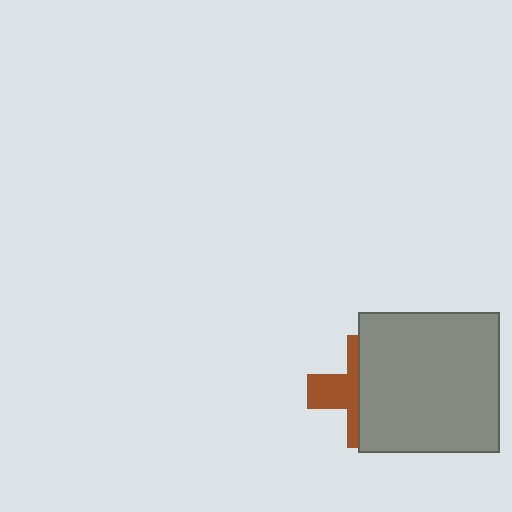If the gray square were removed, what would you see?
You would see the complete brown cross.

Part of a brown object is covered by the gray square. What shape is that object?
It is a cross.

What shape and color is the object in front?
The object in front is a gray square.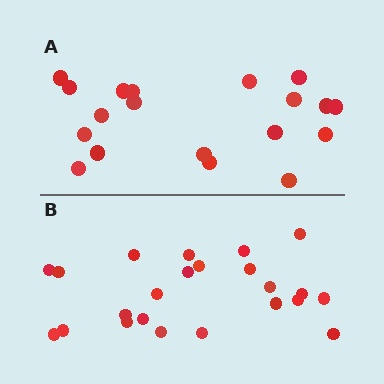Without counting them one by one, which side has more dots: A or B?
Region B (the bottom region) has more dots.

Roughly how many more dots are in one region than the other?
Region B has about 4 more dots than region A.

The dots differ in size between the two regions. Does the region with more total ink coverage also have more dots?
No. Region A has more total ink coverage because its dots are larger, but region B actually contains more individual dots. Total area can be misleading — the number of items is what matters here.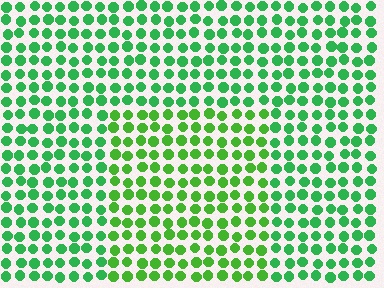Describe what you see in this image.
The image is filled with small green elements in a uniform arrangement. A rectangle-shaped region is visible where the elements are tinted to a slightly different hue, forming a subtle color boundary.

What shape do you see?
I see a rectangle.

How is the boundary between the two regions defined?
The boundary is defined purely by a slight shift in hue (about 25 degrees). Spacing, size, and orientation are identical on both sides.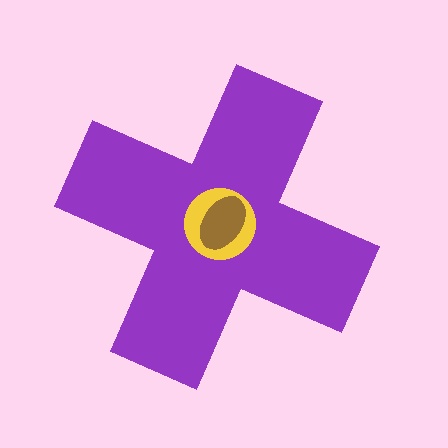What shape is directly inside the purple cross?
The yellow circle.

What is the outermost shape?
The purple cross.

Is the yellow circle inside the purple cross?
Yes.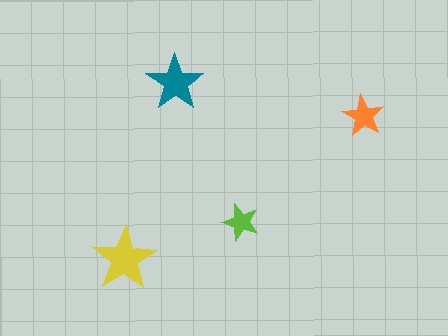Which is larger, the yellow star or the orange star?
The yellow one.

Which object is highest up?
The teal star is topmost.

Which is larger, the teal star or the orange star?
The teal one.